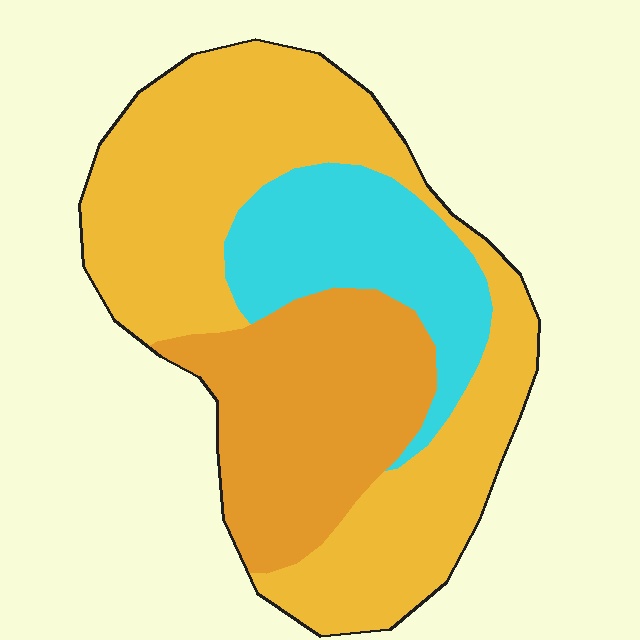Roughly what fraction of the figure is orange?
Orange takes up about one quarter (1/4) of the figure.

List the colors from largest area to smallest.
From largest to smallest: yellow, orange, cyan.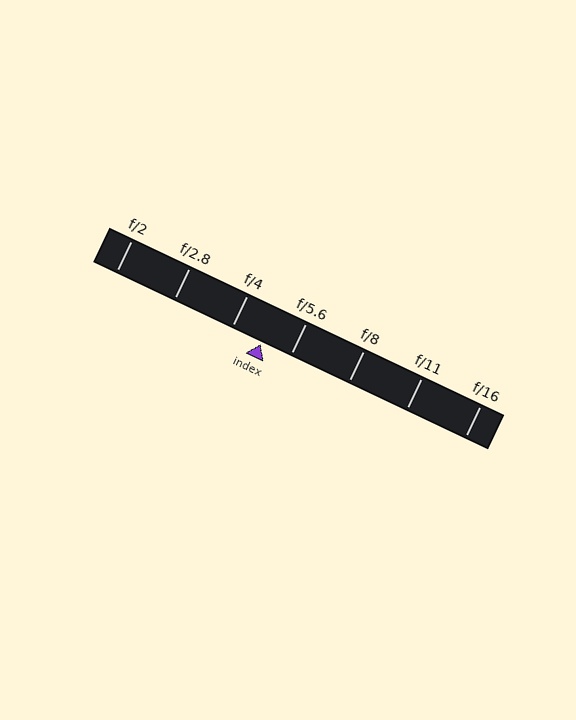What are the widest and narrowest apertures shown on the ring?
The widest aperture shown is f/2 and the narrowest is f/16.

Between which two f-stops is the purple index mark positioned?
The index mark is between f/4 and f/5.6.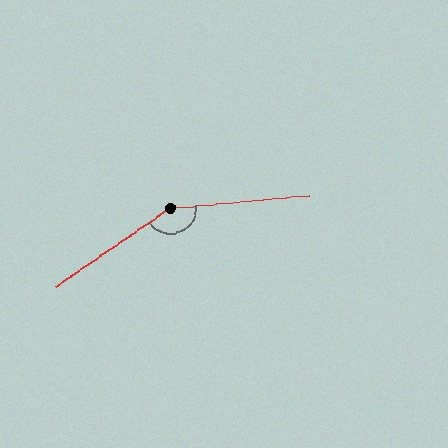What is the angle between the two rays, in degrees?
Approximately 151 degrees.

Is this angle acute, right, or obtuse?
It is obtuse.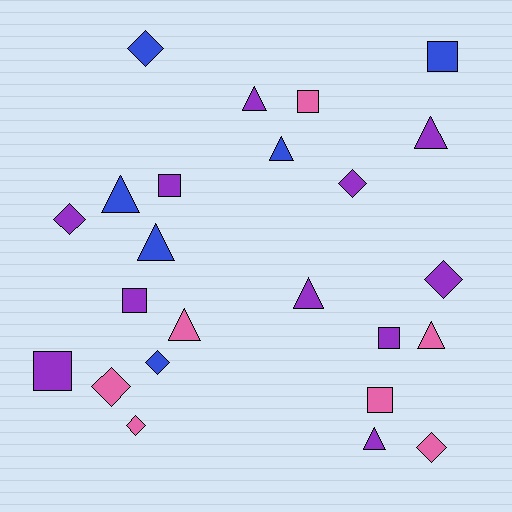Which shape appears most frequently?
Triangle, with 9 objects.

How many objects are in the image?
There are 24 objects.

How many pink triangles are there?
There are 2 pink triangles.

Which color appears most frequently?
Purple, with 11 objects.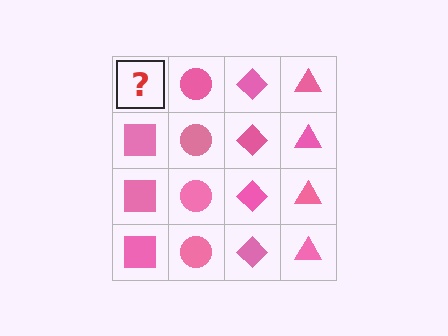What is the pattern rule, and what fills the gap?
The rule is that each column has a consistent shape. The gap should be filled with a pink square.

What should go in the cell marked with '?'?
The missing cell should contain a pink square.